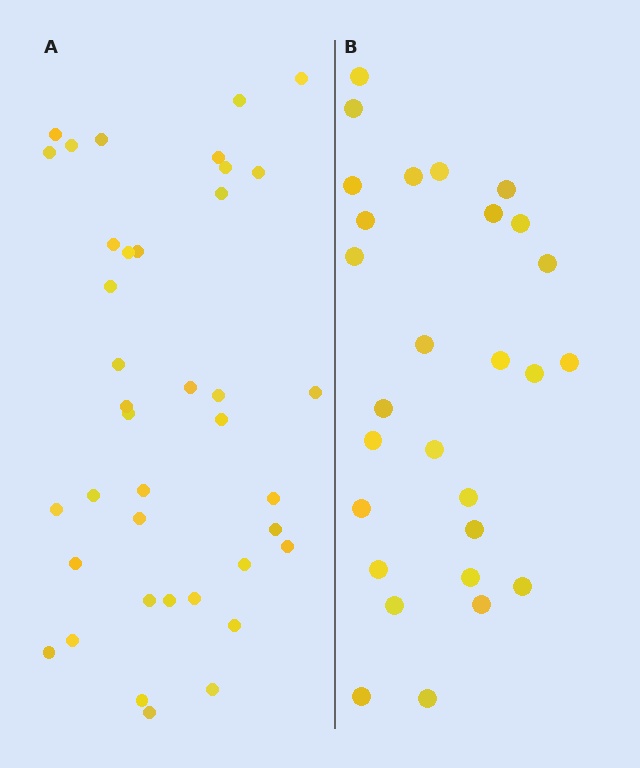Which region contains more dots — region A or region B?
Region A (the left region) has more dots.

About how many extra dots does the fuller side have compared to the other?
Region A has roughly 12 or so more dots than region B.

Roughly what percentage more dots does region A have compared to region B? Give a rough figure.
About 40% more.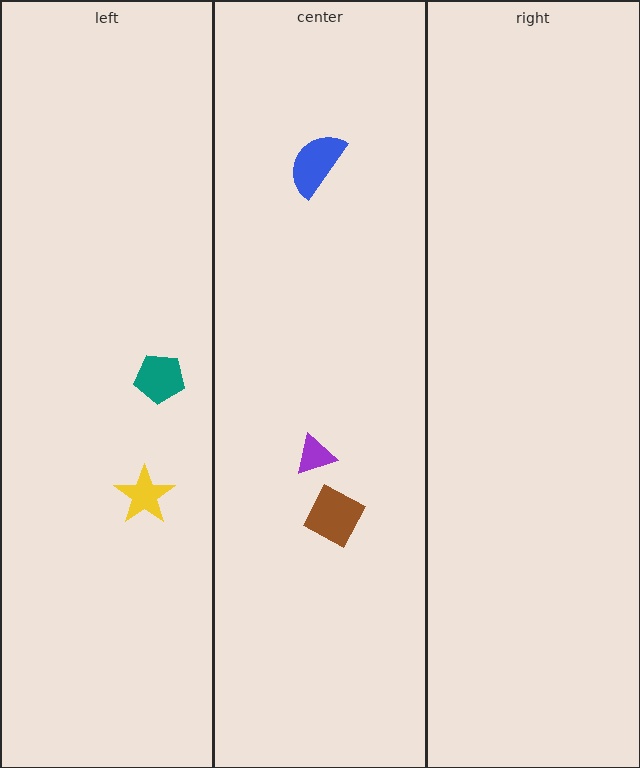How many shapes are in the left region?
2.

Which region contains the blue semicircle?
The center region.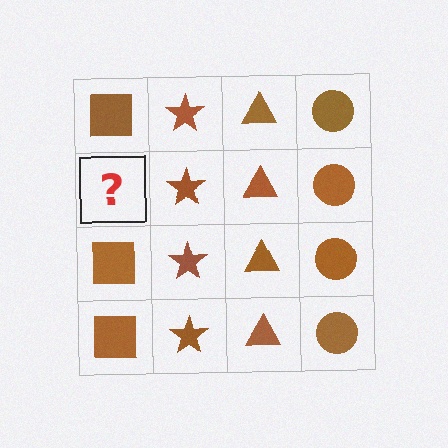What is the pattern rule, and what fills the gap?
The rule is that each column has a consistent shape. The gap should be filled with a brown square.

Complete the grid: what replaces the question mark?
The question mark should be replaced with a brown square.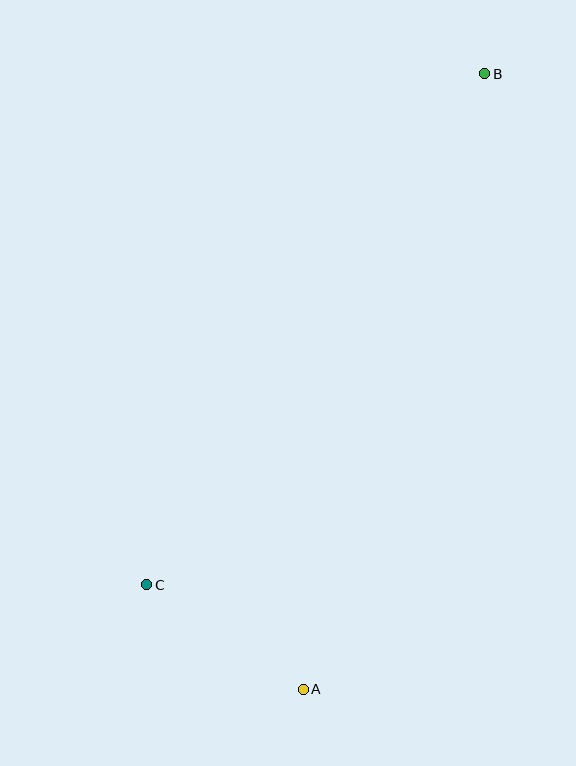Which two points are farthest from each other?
Points A and B are farthest from each other.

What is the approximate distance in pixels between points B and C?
The distance between B and C is approximately 612 pixels.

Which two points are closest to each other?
Points A and C are closest to each other.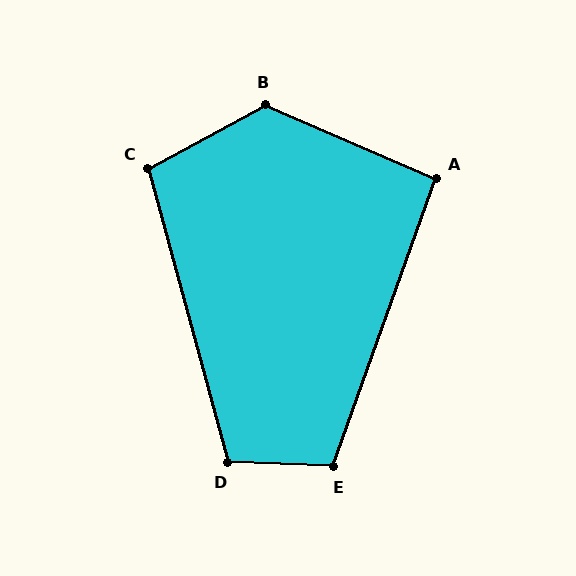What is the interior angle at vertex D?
Approximately 108 degrees (obtuse).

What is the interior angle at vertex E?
Approximately 107 degrees (obtuse).